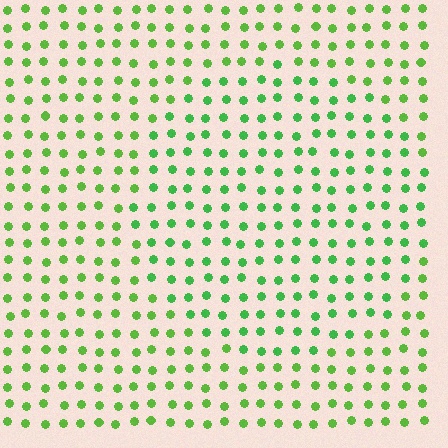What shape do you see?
I see a circle.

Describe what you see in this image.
The image is filled with small lime elements in a uniform arrangement. A circle-shaped region is visible where the elements are tinted to a slightly different hue, forming a subtle color boundary.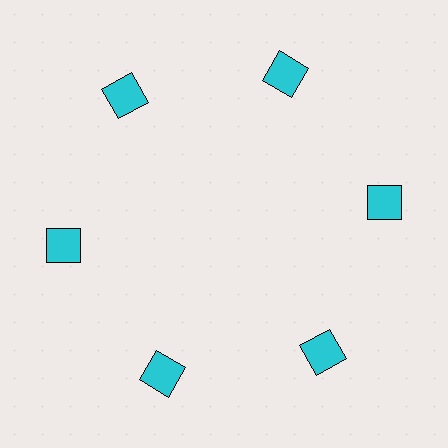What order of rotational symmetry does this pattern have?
This pattern has 6-fold rotational symmetry.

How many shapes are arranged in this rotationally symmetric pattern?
There are 6 shapes, arranged in 6 groups of 1.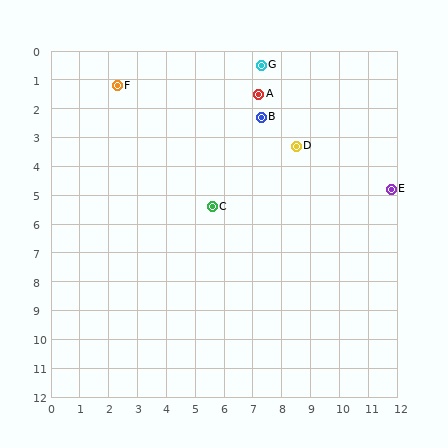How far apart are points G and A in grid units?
Points G and A are about 1.0 grid units apart.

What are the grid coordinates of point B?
Point B is at approximately (7.3, 2.3).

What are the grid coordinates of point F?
Point F is at approximately (2.3, 1.2).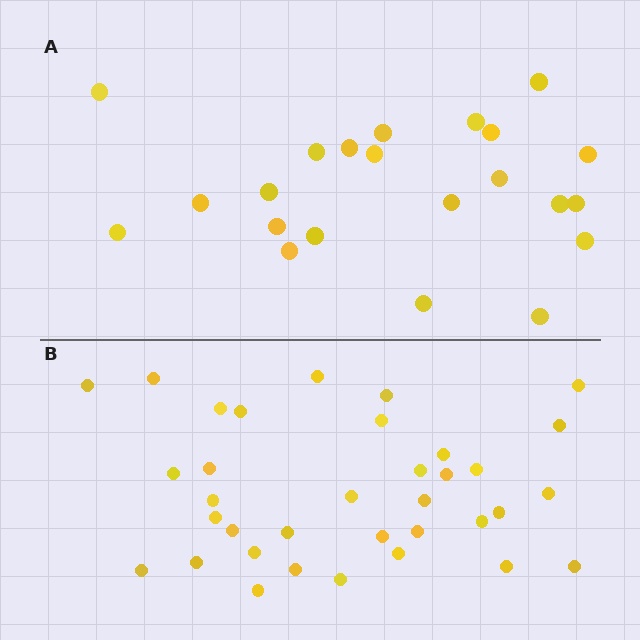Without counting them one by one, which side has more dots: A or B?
Region B (the bottom region) has more dots.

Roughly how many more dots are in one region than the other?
Region B has approximately 15 more dots than region A.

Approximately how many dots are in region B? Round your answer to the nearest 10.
About 40 dots. (The exact count is 35, which rounds to 40.)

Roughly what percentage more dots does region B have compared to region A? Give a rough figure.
About 60% more.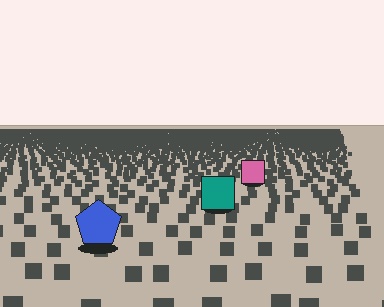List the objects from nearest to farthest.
From nearest to farthest: the blue pentagon, the teal square, the pink square.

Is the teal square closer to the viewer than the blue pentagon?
No. The blue pentagon is closer — you can tell from the texture gradient: the ground texture is coarser near it.